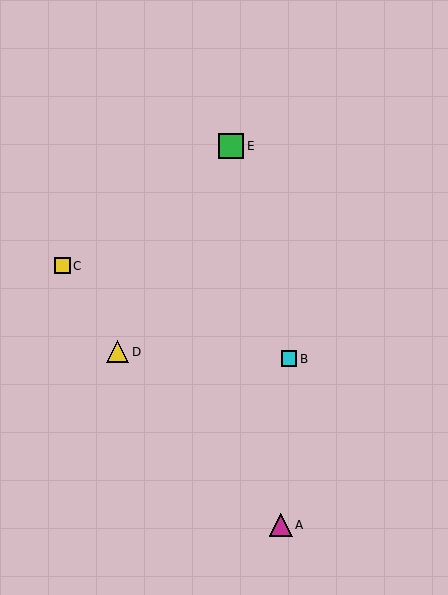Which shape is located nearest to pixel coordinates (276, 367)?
The cyan square (labeled B) at (289, 359) is nearest to that location.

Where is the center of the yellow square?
The center of the yellow square is at (62, 266).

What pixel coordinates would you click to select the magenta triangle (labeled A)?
Click at (281, 525) to select the magenta triangle A.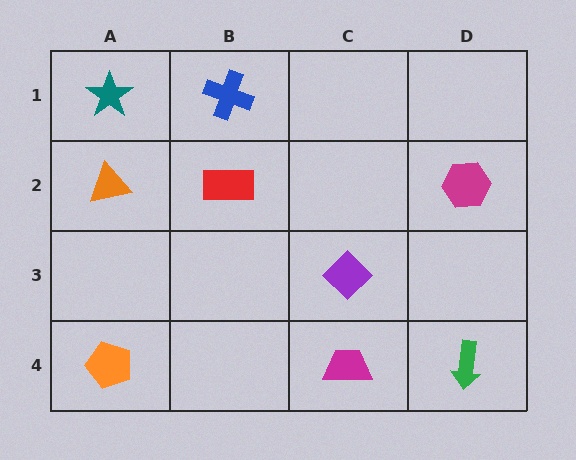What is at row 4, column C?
A magenta trapezoid.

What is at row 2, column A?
An orange triangle.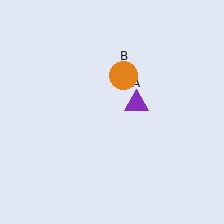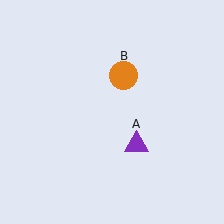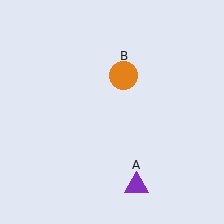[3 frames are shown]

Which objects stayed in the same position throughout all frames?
Orange circle (object B) remained stationary.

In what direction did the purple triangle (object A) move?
The purple triangle (object A) moved down.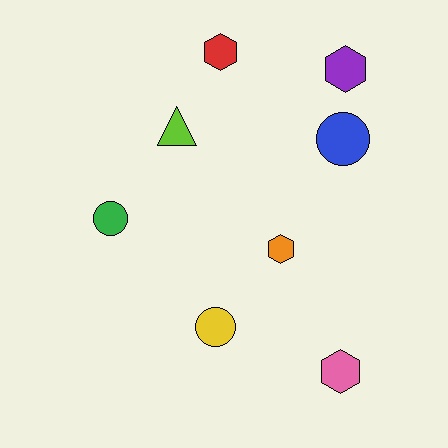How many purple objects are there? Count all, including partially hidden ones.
There is 1 purple object.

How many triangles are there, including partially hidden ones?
There is 1 triangle.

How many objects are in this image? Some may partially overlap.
There are 8 objects.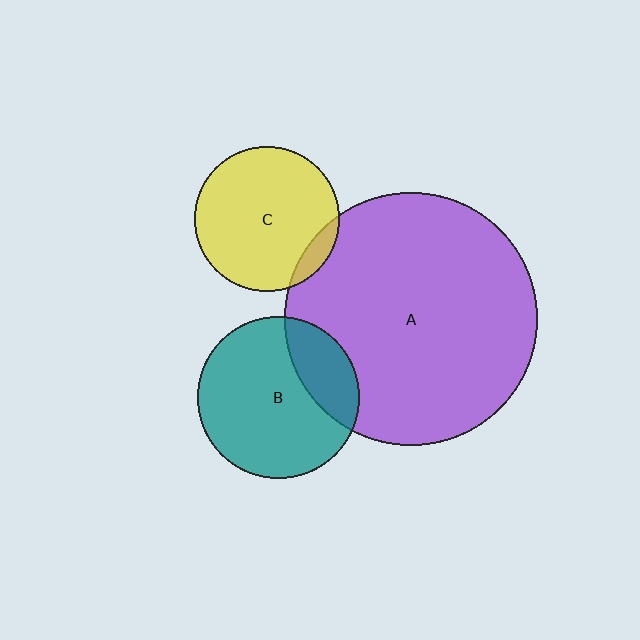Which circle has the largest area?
Circle A (purple).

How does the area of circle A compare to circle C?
Approximately 3.0 times.